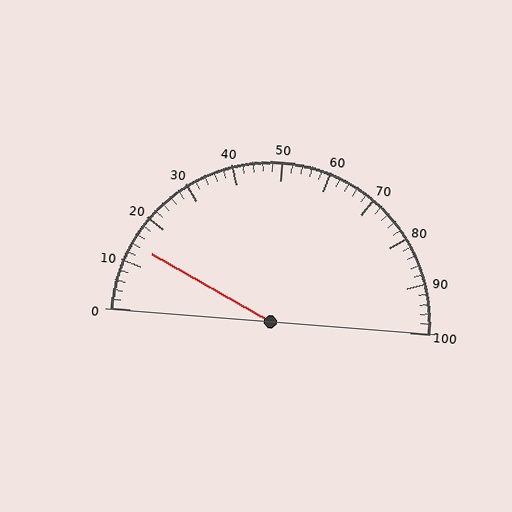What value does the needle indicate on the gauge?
The needle indicates approximately 14.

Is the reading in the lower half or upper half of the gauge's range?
The reading is in the lower half of the range (0 to 100).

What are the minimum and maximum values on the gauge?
The gauge ranges from 0 to 100.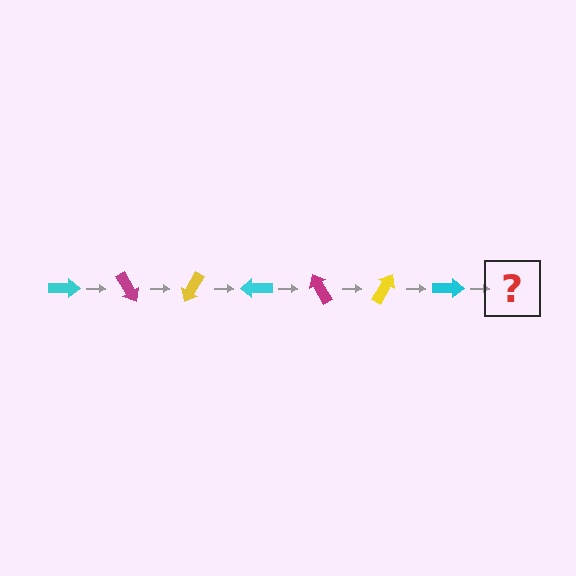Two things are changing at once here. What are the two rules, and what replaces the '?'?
The two rules are that it rotates 60 degrees each step and the color cycles through cyan, magenta, and yellow. The '?' should be a magenta arrow, rotated 420 degrees from the start.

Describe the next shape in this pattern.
It should be a magenta arrow, rotated 420 degrees from the start.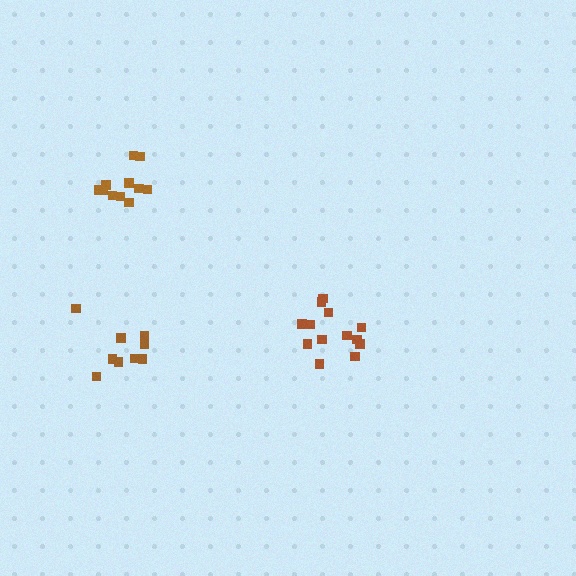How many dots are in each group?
Group 1: 13 dots, Group 2: 9 dots, Group 3: 11 dots (33 total).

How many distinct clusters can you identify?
There are 3 distinct clusters.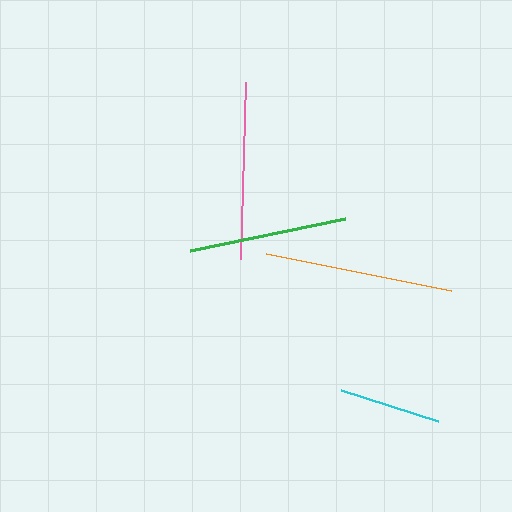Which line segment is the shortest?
The cyan line is the shortest at approximately 101 pixels.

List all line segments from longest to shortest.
From longest to shortest: orange, pink, green, cyan.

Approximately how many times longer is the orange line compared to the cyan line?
The orange line is approximately 1.9 times the length of the cyan line.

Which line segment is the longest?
The orange line is the longest at approximately 189 pixels.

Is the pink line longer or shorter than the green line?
The pink line is longer than the green line.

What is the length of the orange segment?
The orange segment is approximately 189 pixels long.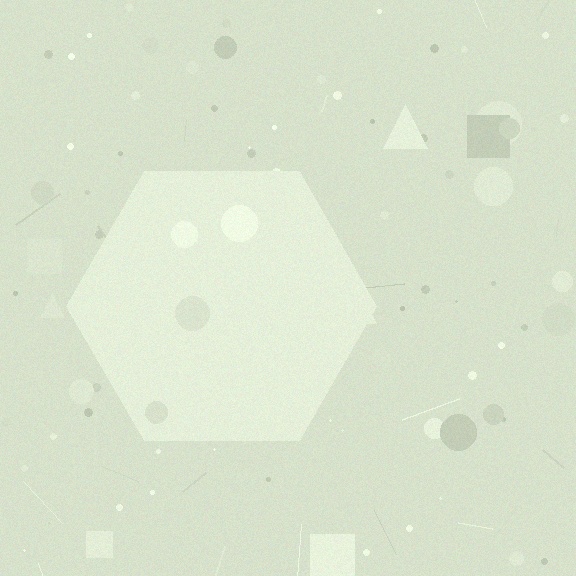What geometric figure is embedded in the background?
A hexagon is embedded in the background.